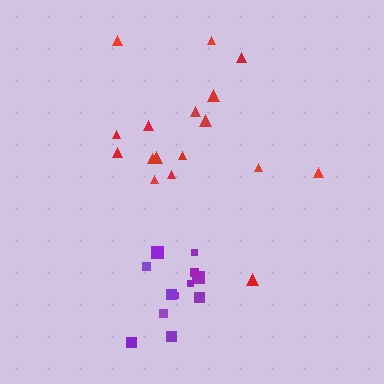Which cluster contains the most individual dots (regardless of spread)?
Red (17).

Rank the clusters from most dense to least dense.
purple, red.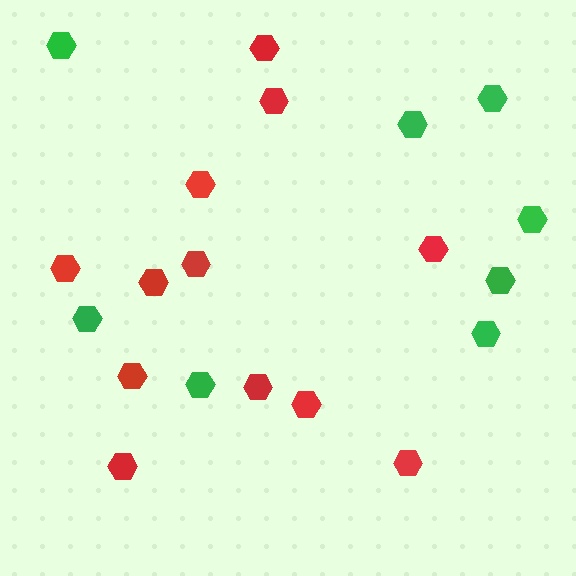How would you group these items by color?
There are 2 groups: one group of green hexagons (8) and one group of red hexagons (12).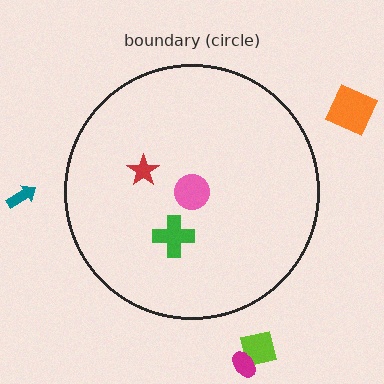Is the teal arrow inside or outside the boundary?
Outside.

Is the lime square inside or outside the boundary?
Outside.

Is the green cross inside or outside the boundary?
Inside.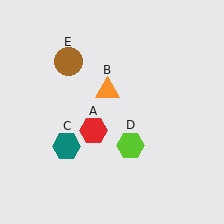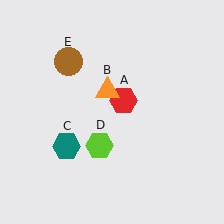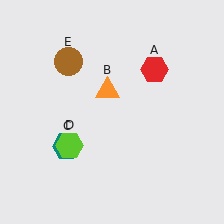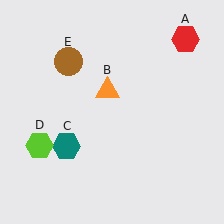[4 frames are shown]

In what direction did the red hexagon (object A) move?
The red hexagon (object A) moved up and to the right.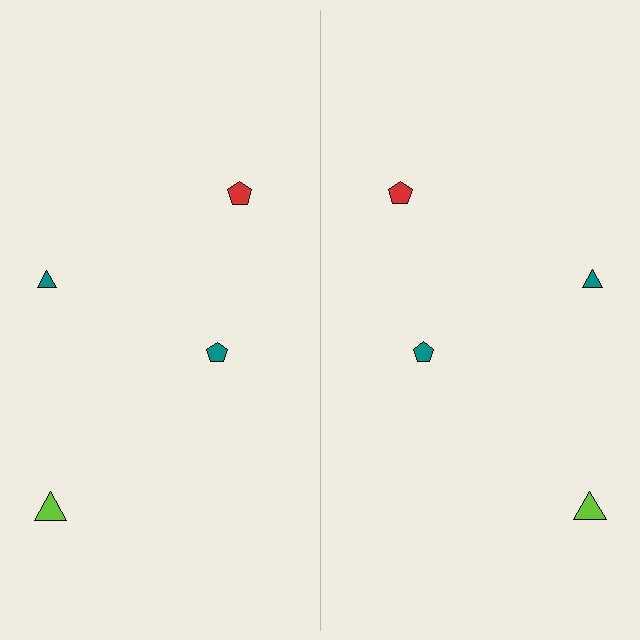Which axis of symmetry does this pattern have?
The pattern has a vertical axis of symmetry running through the center of the image.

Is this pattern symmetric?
Yes, this pattern has bilateral (reflection) symmetry.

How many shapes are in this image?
There are 8 shapes in this image.